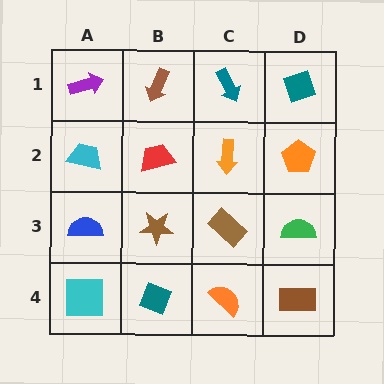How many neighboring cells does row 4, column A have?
2.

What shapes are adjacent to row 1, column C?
An orange arrow (row 2, column C), a brown arrow (row 1, column B), a teal diamond (row 1, column D).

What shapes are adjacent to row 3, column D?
An orange pentagon (row 2, column D), a brown rectangle (row 4, column D), a brown rectangle (row 3, column C).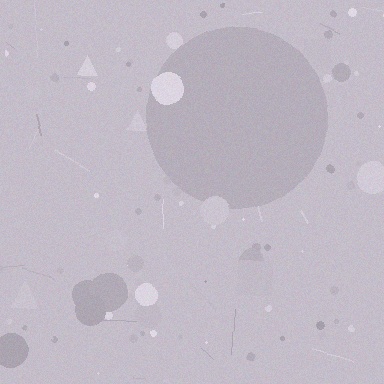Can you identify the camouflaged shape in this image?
The camouflaged shape is a circle.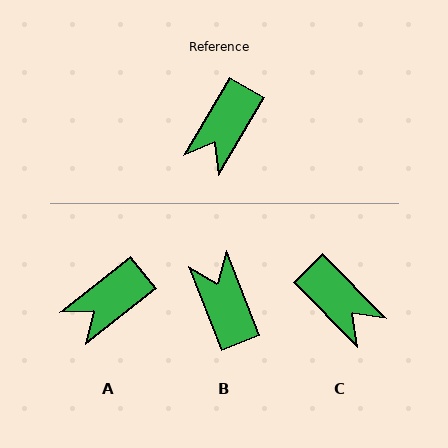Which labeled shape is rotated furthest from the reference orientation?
B, about 128 degrees away.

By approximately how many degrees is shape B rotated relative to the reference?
Approximately 128 degrees clockwise.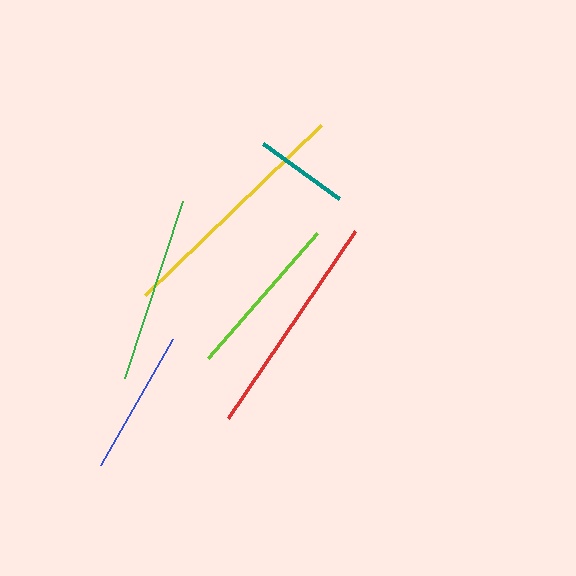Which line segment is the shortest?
The teal line is the shortest at approximately 94 pixels.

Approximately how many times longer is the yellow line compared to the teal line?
The yellow line is approximately 2.6 times the length of the teal line.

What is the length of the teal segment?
The teal segment is approximately 94 pixels long.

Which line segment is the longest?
The yellow line is the longest at approximately 244 pixels.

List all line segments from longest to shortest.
From longest to shortest: yellow, red, green, lime, blue, teal.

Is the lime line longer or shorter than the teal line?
The lime line is longer than the teal line.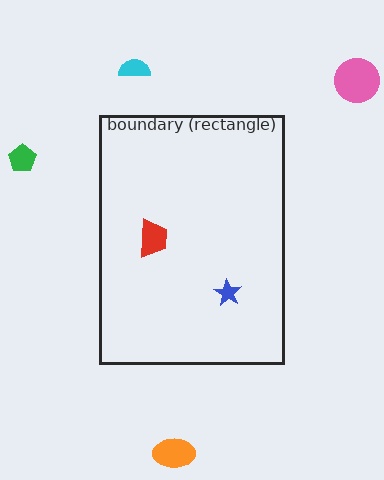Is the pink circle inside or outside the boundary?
Outside.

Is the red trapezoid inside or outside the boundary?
Inside.